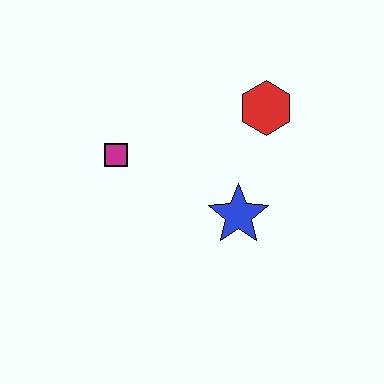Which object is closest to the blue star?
The red hexagon is closest to the blue star.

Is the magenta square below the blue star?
No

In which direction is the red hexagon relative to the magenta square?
The red hexagon is to the right of the magenta square.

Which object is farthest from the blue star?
The magenta square is farthest from the blue star.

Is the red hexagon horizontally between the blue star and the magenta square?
No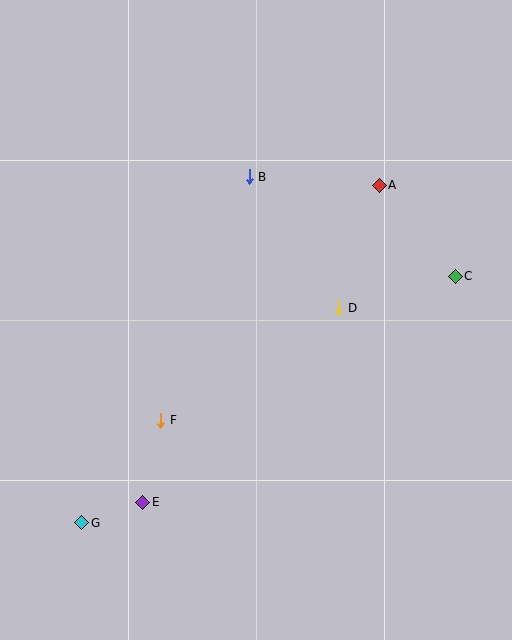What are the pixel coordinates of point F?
Point F is at (161, 420).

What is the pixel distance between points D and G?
The distance between D and G is 335 pixels.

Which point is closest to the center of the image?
Point D at (339, 308) is closest to the center.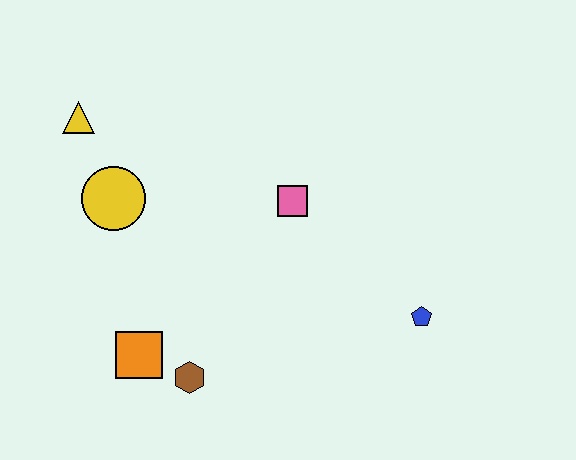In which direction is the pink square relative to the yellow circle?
The pink square is to the right of the yellow circle.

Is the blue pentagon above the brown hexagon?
Yes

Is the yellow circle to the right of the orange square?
No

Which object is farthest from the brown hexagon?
The yellow triangle is farthest from the brown hexagon.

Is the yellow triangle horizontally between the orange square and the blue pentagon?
No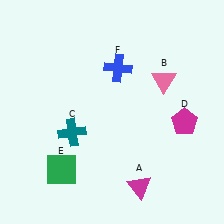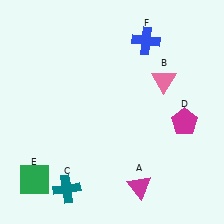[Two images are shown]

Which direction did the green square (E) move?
The green square (E) moved left.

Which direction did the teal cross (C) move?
The teal cross (C) moved down.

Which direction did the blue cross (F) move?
The blue cross (F) moved right.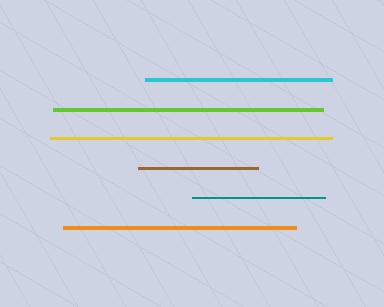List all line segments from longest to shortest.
From longest to shortest: yellow, lime, orange, cyan, teal, brown.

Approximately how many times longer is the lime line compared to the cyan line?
The lime line is approximately 1.4 times the length of the cyan line.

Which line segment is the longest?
The yellow line is the longest at approximately 281 pixels.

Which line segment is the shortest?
The brown line is the shortest at approximately 120 pixels.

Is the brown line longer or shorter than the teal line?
The teal line is longer than the brown line.